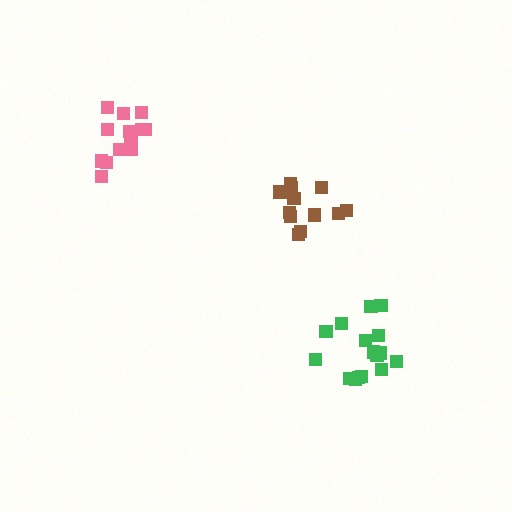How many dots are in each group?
Group 1: 14 dots, Group 2: 13 dots, Group 3: 16 dots (43 total).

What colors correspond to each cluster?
The clusters are colored: pink, brown, green.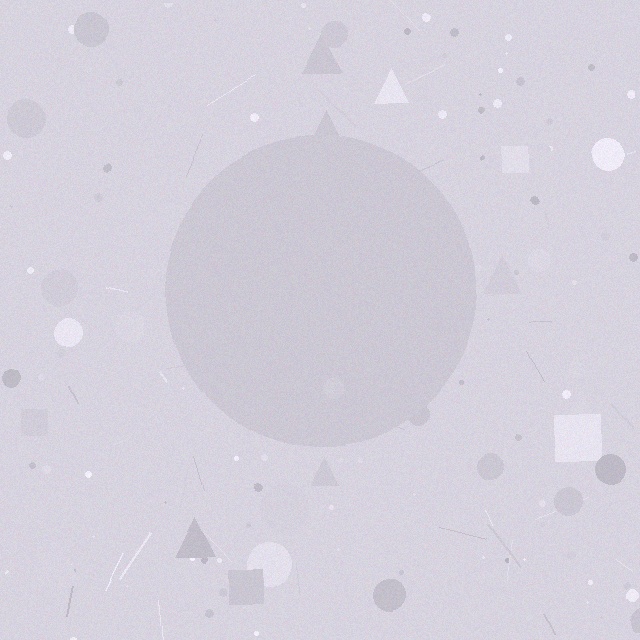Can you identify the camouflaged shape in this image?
The camouflaged shape is a circle.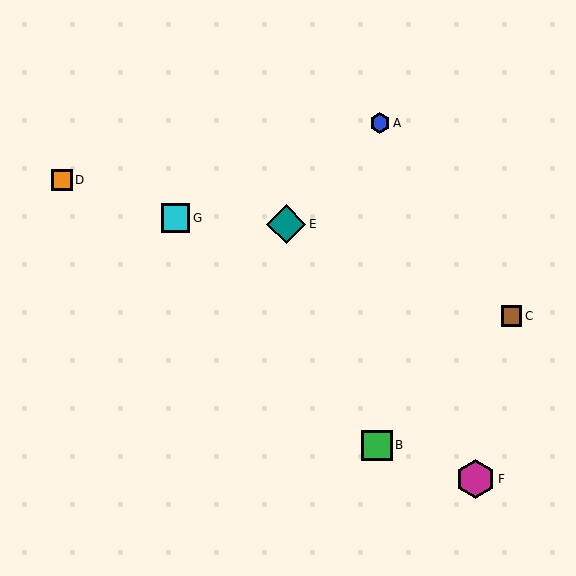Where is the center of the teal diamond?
The center of the teal diamond is at (286, 224).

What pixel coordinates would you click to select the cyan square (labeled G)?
Click at (176, 218) to select the cyan square G.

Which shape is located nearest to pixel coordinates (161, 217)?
The cyan square (labeled G) at (176, 218) is nearest to that location.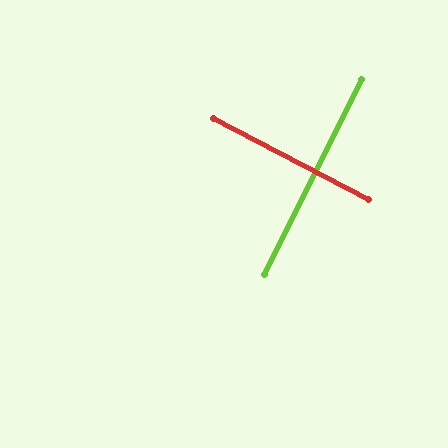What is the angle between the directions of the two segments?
Approximately 89 degrees.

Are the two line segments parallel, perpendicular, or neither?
Perpendicular — they meet at approximately 89°.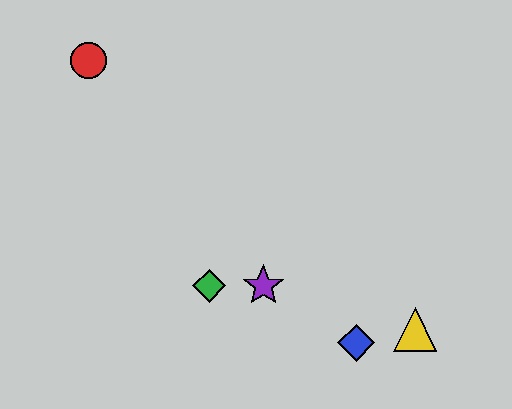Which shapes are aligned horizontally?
The green diamond, the purple star are aligned horizontally.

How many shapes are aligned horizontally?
2 shapes (the green diamond, the purple star) are aligned horizontally.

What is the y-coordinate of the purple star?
The purple star is at y≈286.